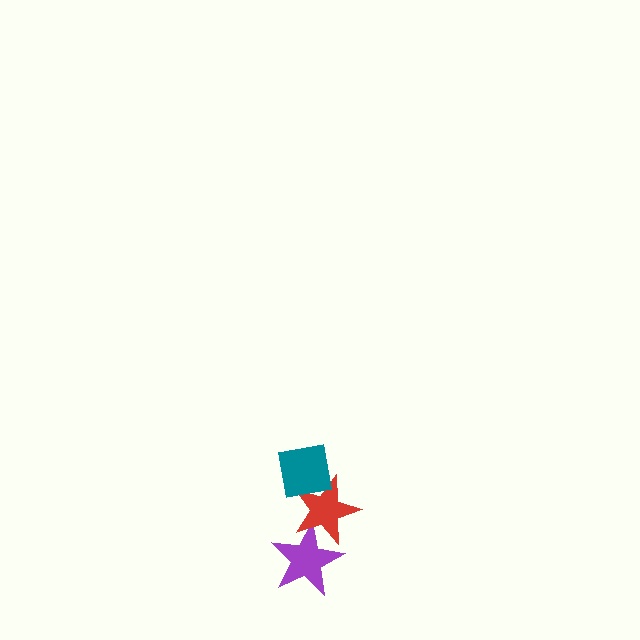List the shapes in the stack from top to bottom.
From top to bottom: the teal square, the red star, the purple star.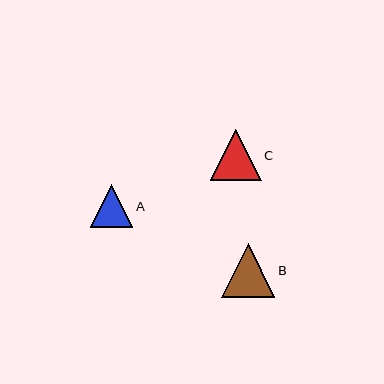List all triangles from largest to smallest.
From largest to smallest: B, C, A.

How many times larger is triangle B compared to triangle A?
Triangle B is approximately 1.3 times the size of triangle A.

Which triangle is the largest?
Triangle B is the largest with a size of approximately 53 pixels.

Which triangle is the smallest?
Triangle A is the smallest with a size of approximately 43 pixels.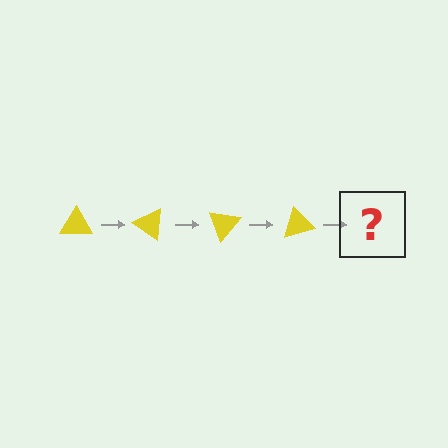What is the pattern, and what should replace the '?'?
The pattern is that the triangle rotates 35 degrees each step. The '?' should be a yellow triangle rotated 140 degrees.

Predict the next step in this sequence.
The next step is a yellow triangle rotated 140 degrees.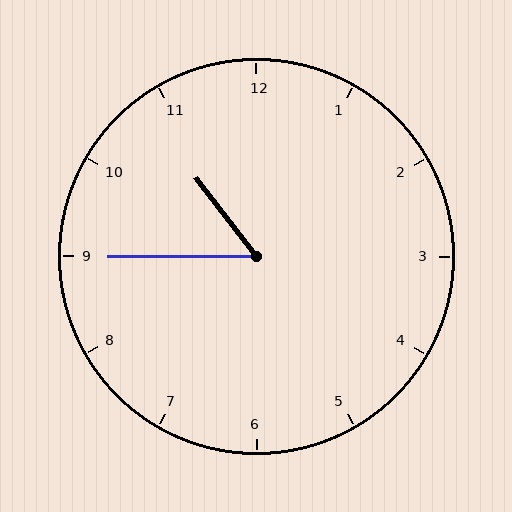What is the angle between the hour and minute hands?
Approximately 52 degrees.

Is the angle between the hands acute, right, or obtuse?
It is acute.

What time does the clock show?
10:45.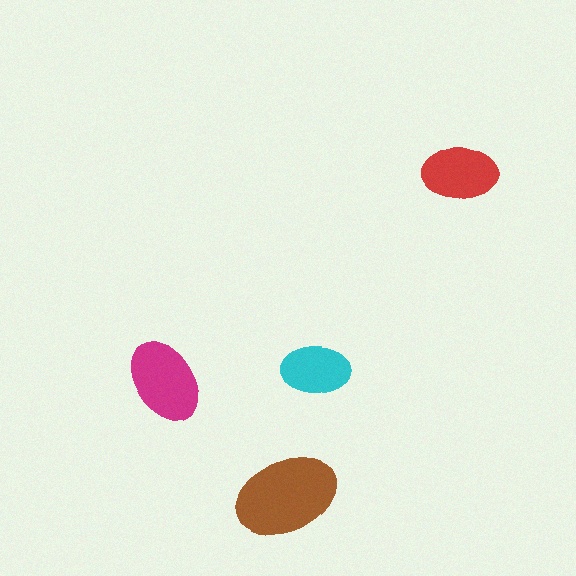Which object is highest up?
The red ellipse is topmost.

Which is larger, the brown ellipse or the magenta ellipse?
The brown one.